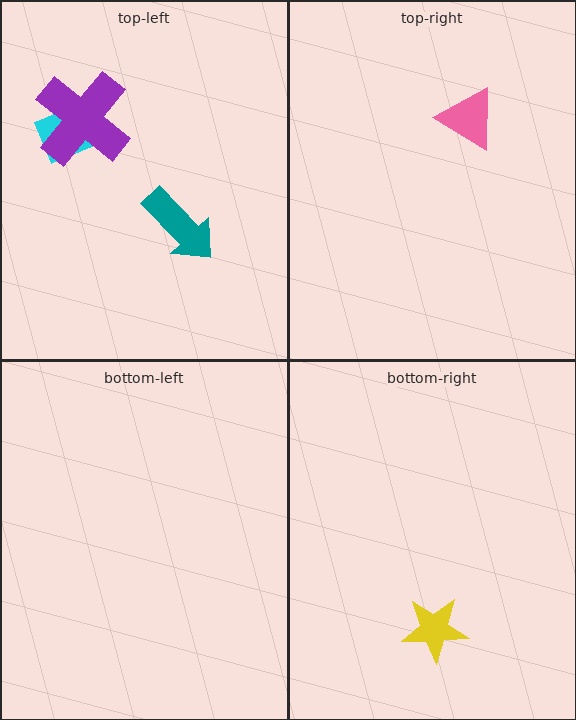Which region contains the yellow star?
The bottom-right region.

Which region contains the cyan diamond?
The top-left region.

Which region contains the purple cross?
The top-left region.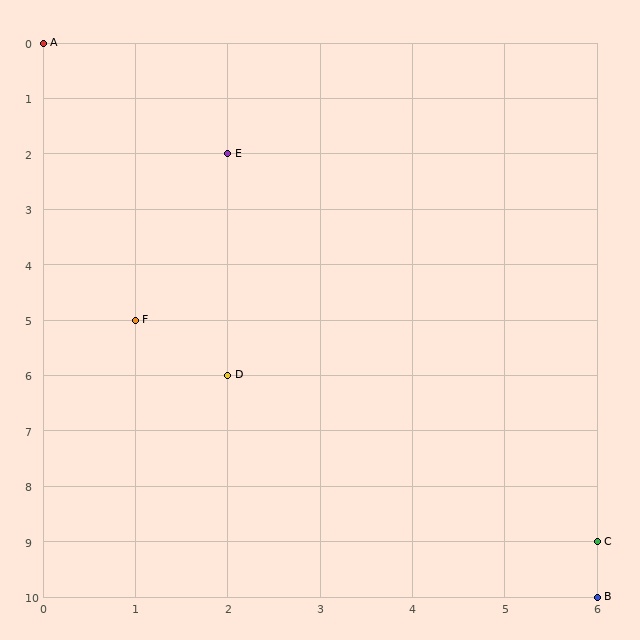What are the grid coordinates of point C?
Point C is at grid coordinates (6, 9).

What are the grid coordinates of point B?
Point B is at grid coordinates (6, 10).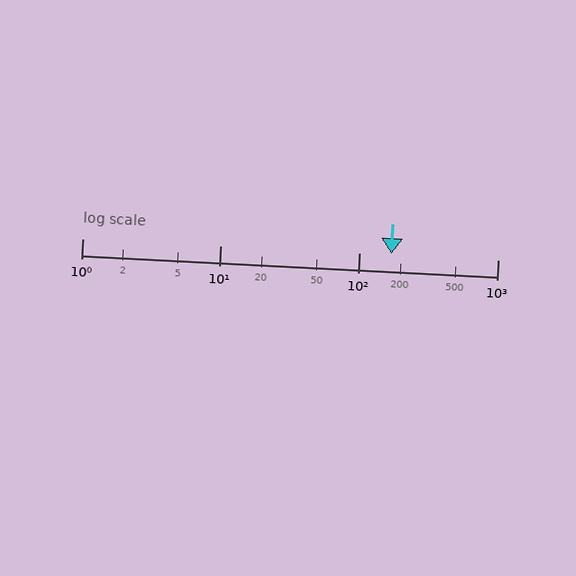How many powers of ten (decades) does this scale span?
The scale spans 3 decades, from 1 to 1000.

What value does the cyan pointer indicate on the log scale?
The pointer indicates approximately 170.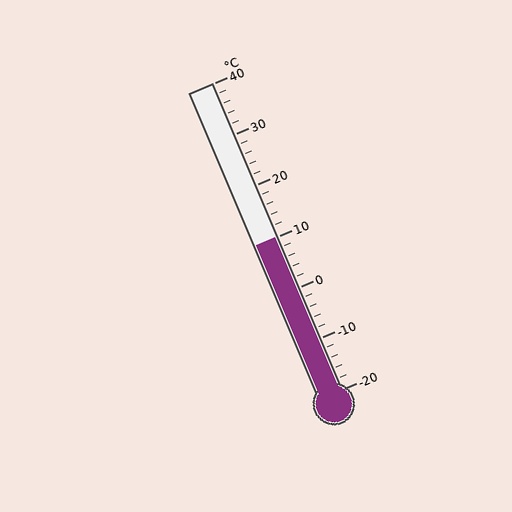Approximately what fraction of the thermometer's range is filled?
The thermometer is filled to approximately 50% of its range.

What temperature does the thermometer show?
The thermometer shows approximately 10°C.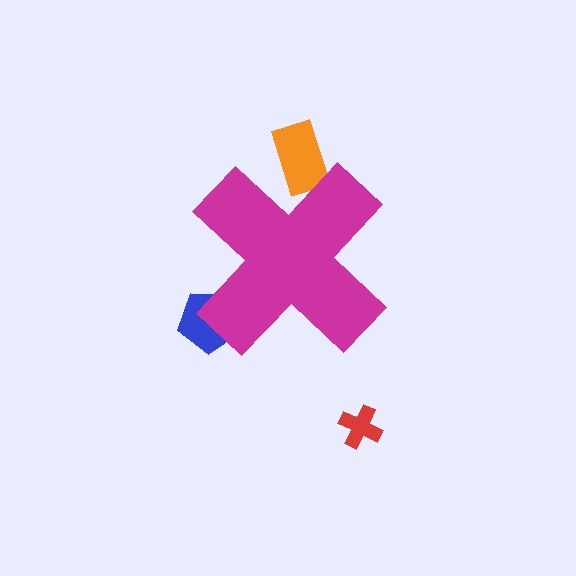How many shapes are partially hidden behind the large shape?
2 shapes are partially hidden.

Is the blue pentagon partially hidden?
Yes, the blue pentagon is partially hidden behind the magenta cross.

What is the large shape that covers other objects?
A magenta cross.